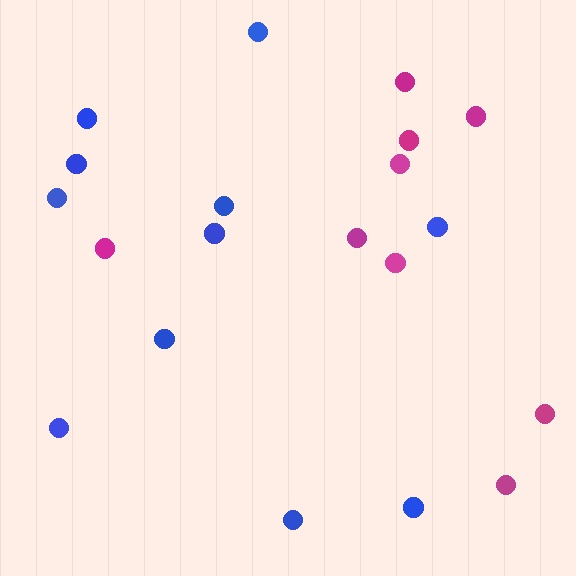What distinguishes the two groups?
There are 2 groups: one group of blue circles (11) and one group of magenta circles (9).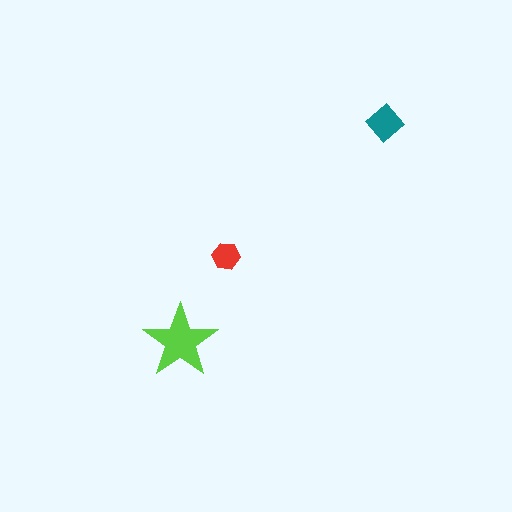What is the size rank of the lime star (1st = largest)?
1st.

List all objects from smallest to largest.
The red hexagon, the teal diamond, the lime star.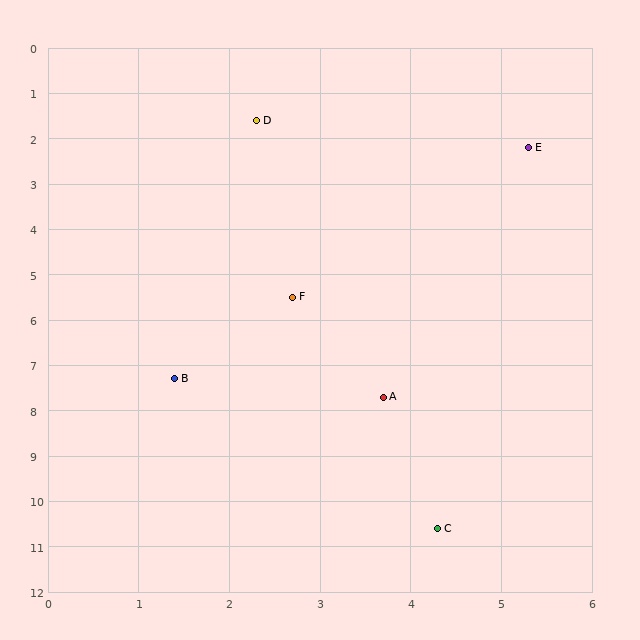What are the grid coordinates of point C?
Point C is at approximately (4.3, 10.6).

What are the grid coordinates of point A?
Point A is at approximately (3.7, 7.7).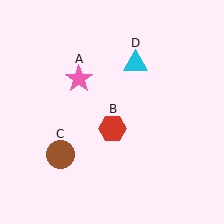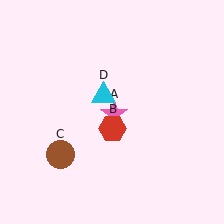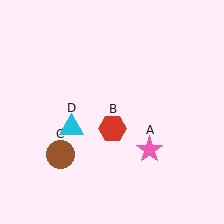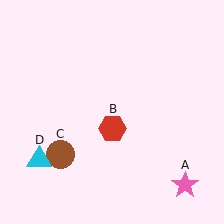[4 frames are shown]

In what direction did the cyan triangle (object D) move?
The cyan triangle (object D) moved down and to the left.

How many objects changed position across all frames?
2 objects changed position: pink star (object A), cyan triangle (object D).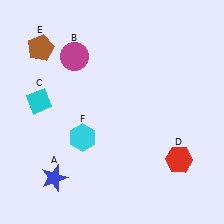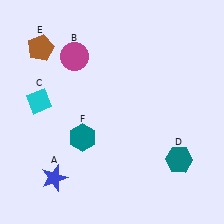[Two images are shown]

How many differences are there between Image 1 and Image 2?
There are 2 differences between the two images.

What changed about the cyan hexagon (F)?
In Image 1, F is cyan. In Image 2, it changed to teal.